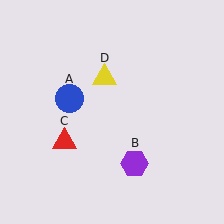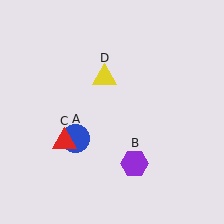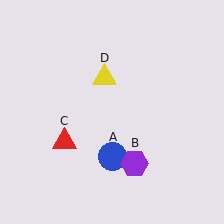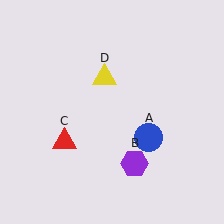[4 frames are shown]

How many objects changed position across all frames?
1 object changed position: blue circle (object A).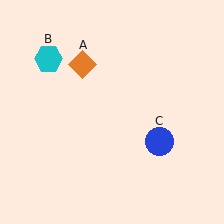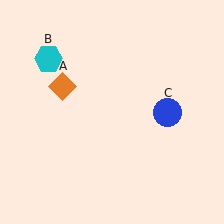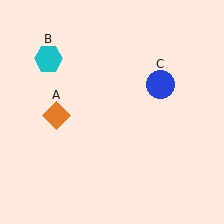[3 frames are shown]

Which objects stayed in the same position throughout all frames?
Cyan hexagon (object B) remained stationary.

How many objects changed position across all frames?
2 objects changed position: orange diamond (object A), blue circle (object C).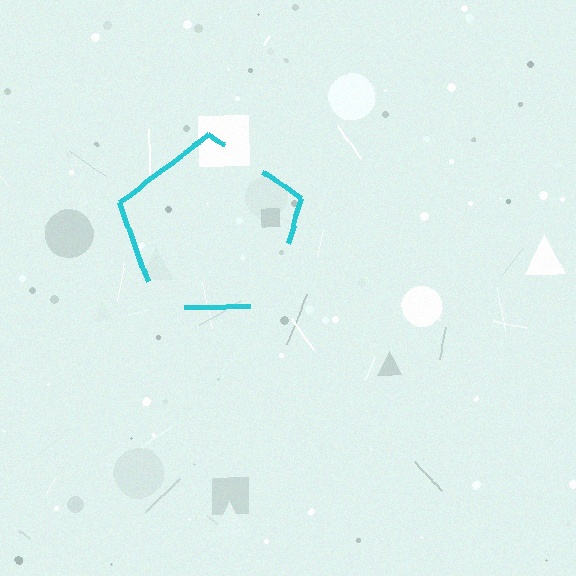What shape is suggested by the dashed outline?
The dashed outline suggests a pentagon.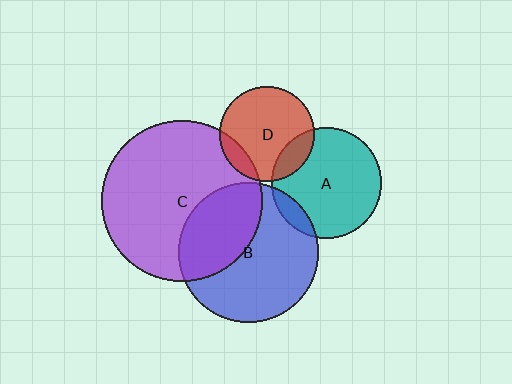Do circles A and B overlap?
Yes.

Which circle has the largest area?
Circle C (purple).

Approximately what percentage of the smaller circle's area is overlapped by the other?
Approximately 10%.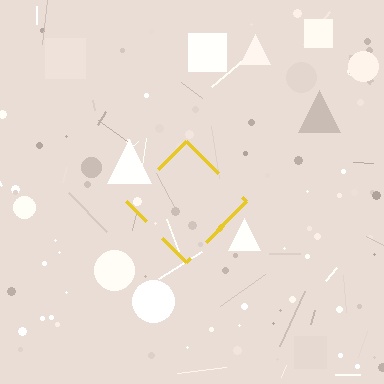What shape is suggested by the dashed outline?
The dashed outline suggests a diamond.